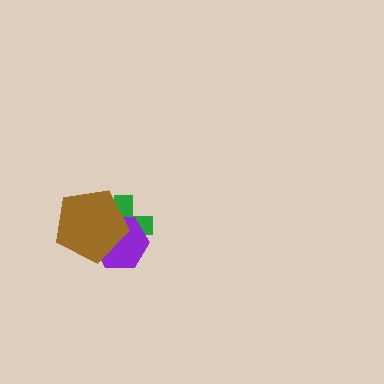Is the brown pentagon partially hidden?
No, no other shape covers it.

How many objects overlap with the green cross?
2 objects overlap with the green cross.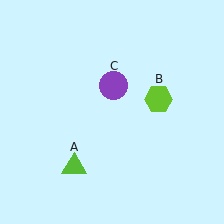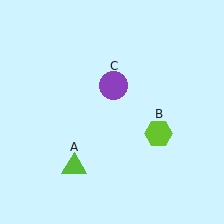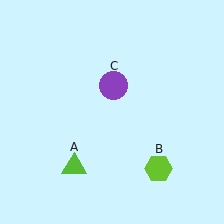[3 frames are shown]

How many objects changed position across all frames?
1 object changed position: lime hexagon (object B).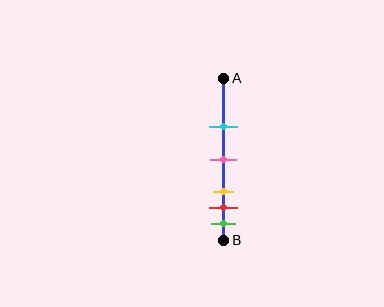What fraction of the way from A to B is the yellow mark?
The yellow mark is approximately 70% (0.7) of the way from A to B.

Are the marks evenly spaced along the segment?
No, the marks are not evenly spaced.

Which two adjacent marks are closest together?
The red and green marks are the closest adjacent pair.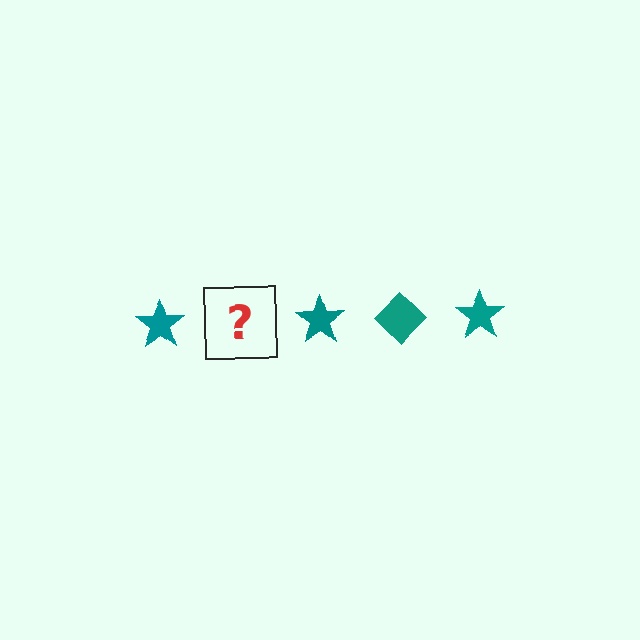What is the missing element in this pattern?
The missing element is a teal diamond.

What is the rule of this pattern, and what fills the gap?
The rule is that the pattern cycles through star, diamond shapes in teal. The gap should be filled with a teal diamond.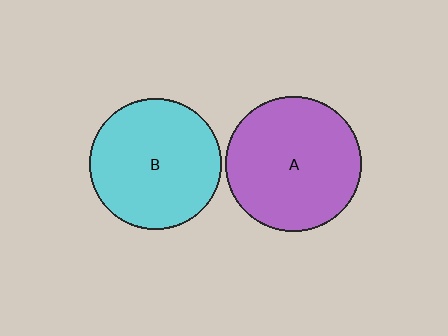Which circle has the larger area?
Circle A (purple).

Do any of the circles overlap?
No, none of the circles overlap.